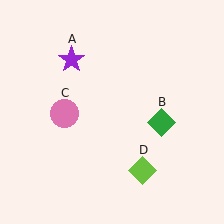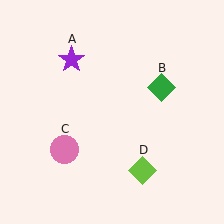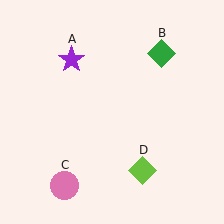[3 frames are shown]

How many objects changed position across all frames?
2 objects changed position: green diamond (object B), pink circle (object C).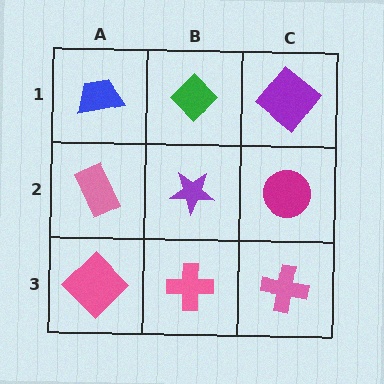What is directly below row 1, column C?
A magenta circle.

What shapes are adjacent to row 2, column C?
A purple diamond (row 1, column C), a pink cross (row 3, column C), a purple star (row 2, column B).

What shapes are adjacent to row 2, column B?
A green diamond (row 1, column B), a pink cross (row 3, column B), a pink rectangle (row 2, column A), a magenta circle (row 2, column C).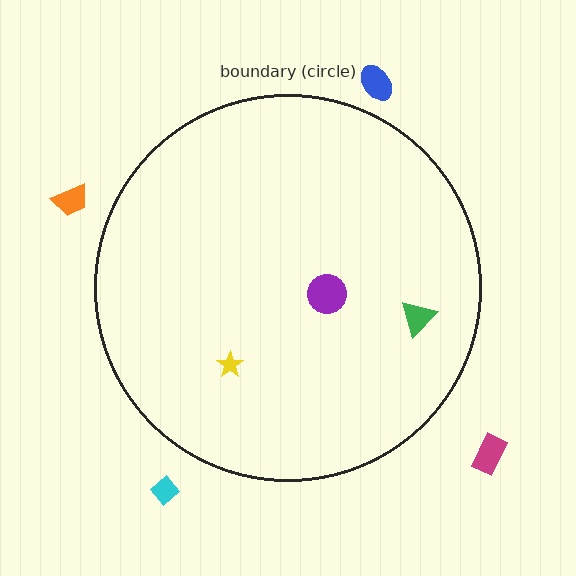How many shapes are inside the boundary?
3 inside, 4 outside.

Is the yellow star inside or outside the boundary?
Inside.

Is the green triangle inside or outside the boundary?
Inside.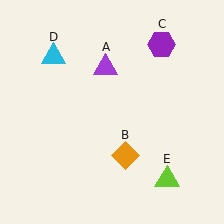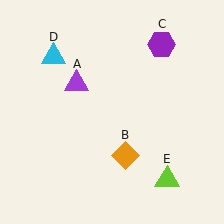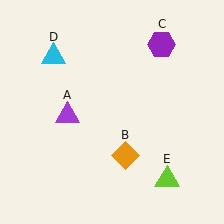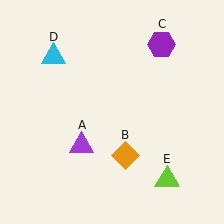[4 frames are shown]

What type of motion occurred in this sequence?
The purple triangle (object A) rotated counterclockwise around the center of the scene.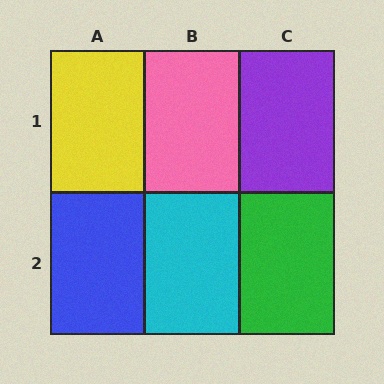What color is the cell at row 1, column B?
Pink.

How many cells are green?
1 cell is green.